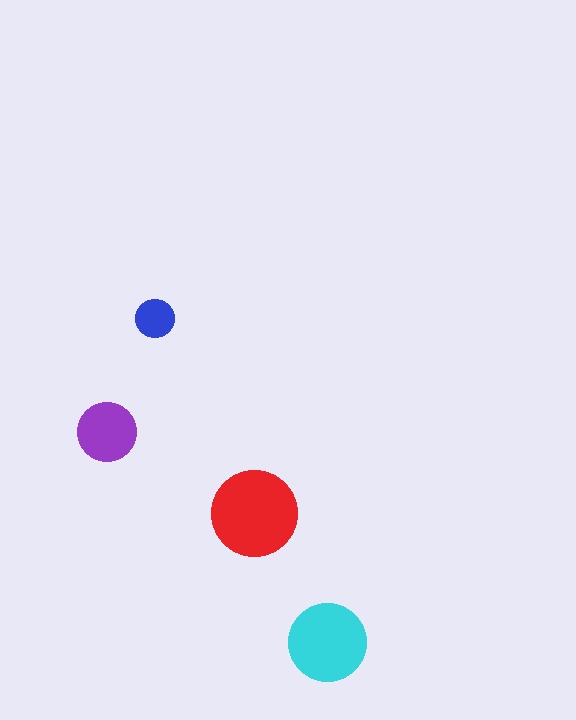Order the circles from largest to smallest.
the red one, the cyan one, the purple one, the blue one.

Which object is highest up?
The blue circle is topmost.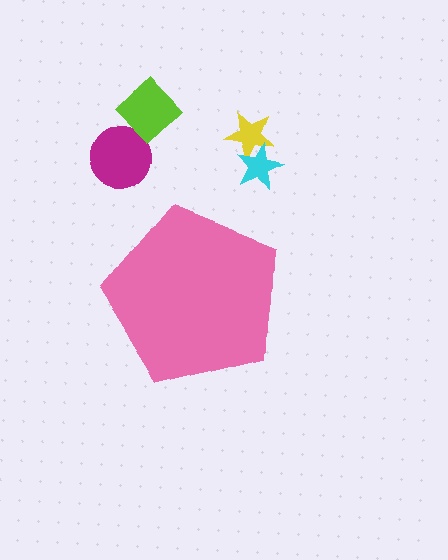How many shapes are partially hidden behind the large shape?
0 shapes are partially hidden.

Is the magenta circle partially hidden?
No, the magenta circle is fully visible.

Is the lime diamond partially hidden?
No, the lime diamond is fully visible.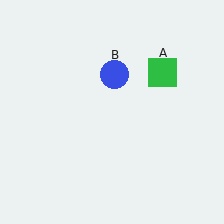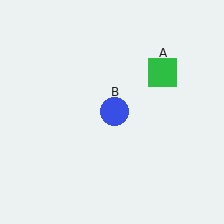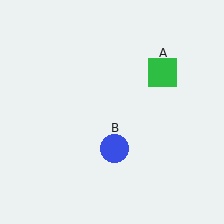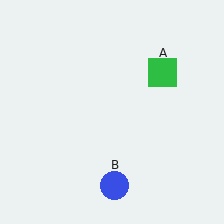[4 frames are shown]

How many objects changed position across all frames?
1 object changed position: blue circle (object B).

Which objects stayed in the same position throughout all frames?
Green square (object A) remained stationary.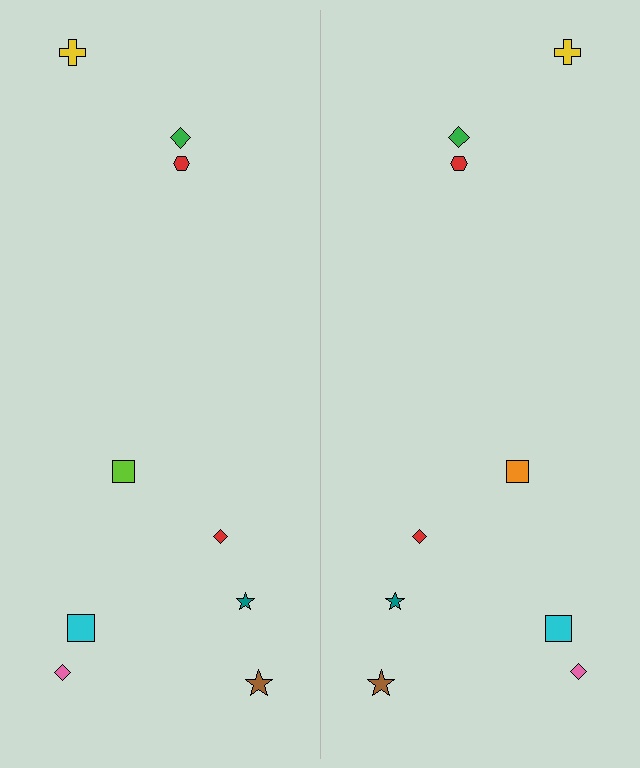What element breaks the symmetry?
The orange square on the right side breaks the symmetry — its mirror counterpart is lime.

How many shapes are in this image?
There are 18 shapes in this image.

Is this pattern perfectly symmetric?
No, the pattern is not perfectly symmetric. The orange square on the right side breaks the symmetry — its mirror counterpart is lime.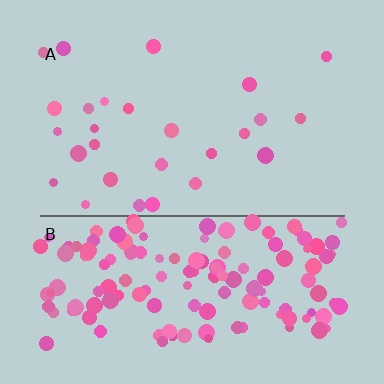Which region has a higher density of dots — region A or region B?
B (the bottom).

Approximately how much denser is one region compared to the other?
Approximately 5.4× — region B over region A.